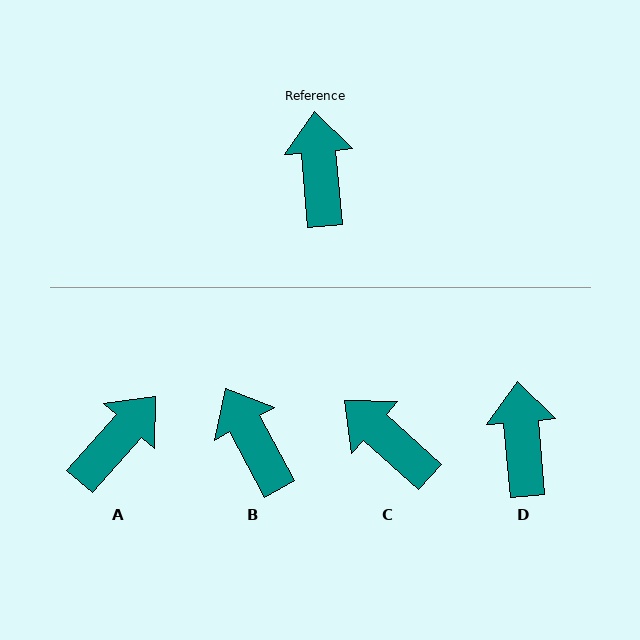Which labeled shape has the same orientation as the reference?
D.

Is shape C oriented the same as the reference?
No, it is off by about 43 degrees.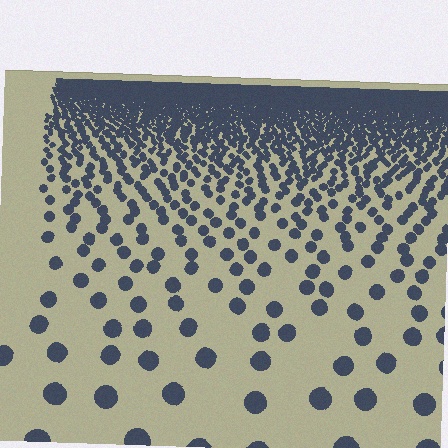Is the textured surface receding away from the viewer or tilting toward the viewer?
The surface is receding away from the viewer. Texture elements get smaller and denser toward the top.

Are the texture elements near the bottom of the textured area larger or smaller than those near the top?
Larger. Near the bottom, elements are closer to the viewer and appear at a bigger on-screen size.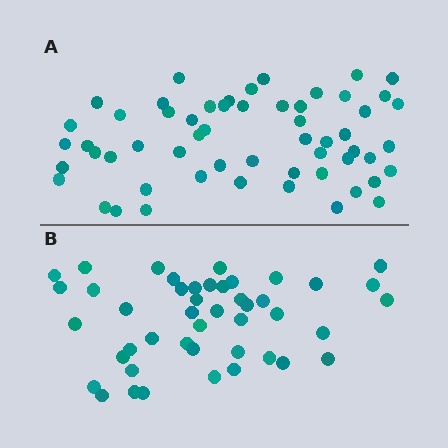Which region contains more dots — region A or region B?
Region A (the top region) has more dots.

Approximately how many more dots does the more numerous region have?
Region A has roughly 12 or so more dots than region B.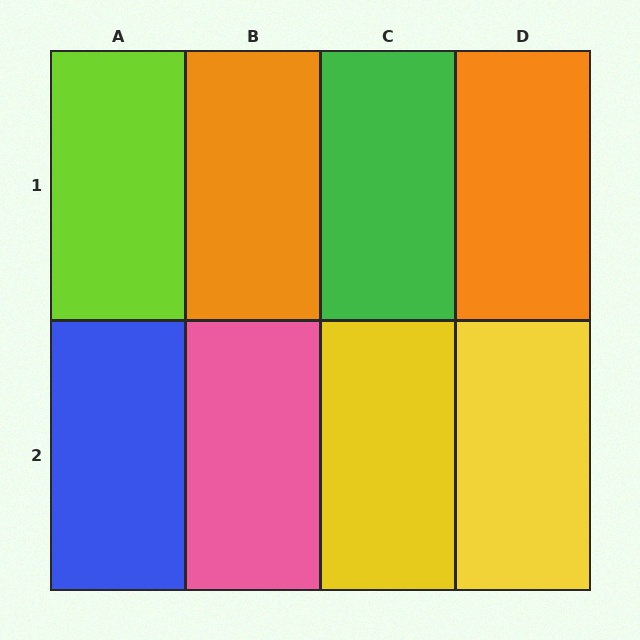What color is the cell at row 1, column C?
Green.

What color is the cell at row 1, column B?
Orange.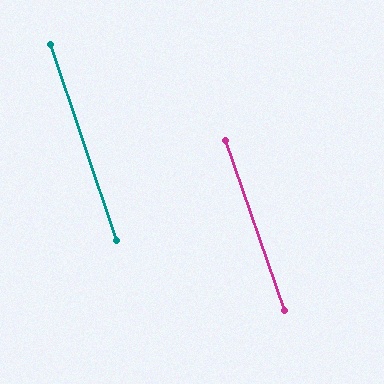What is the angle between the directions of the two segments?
Approximately 1 degree.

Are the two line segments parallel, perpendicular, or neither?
Parallel — their directions differ by only 0.7°.